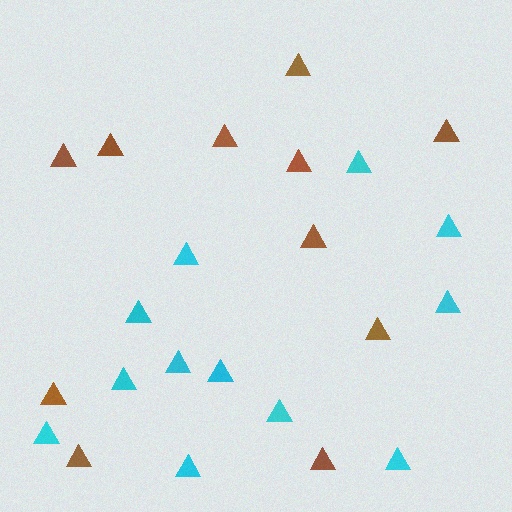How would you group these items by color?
There are 2 groups: one group of cyan triangles (12) and one group of brown triangles (11).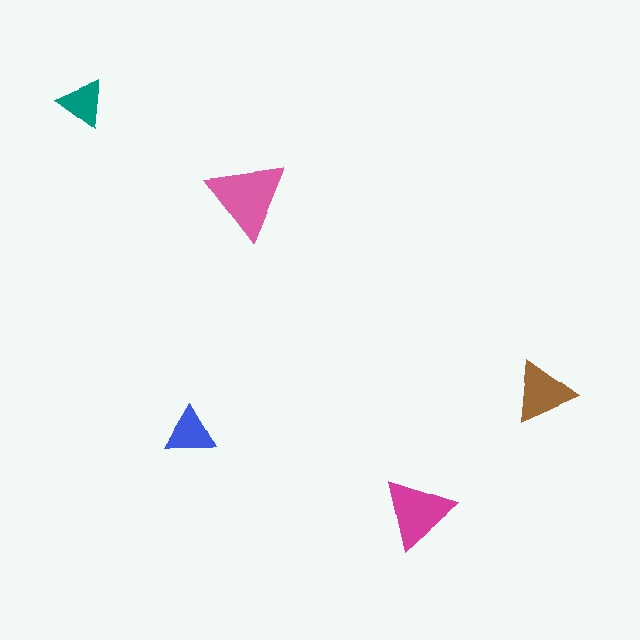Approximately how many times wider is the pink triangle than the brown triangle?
About 1.5 times wider.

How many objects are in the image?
There are 5 objects in the image.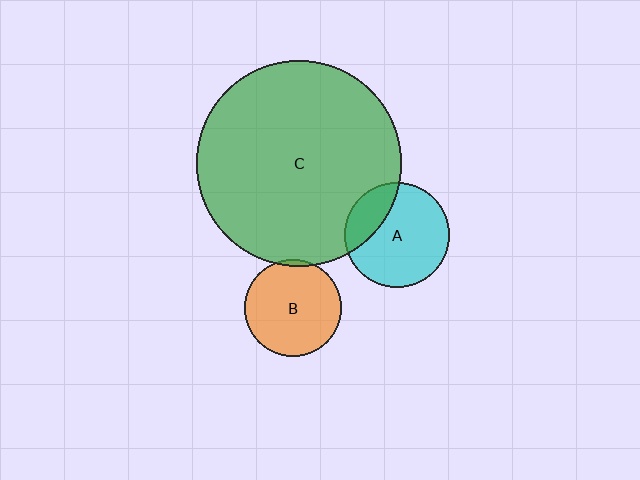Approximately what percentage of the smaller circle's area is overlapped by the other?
Approximately 25%.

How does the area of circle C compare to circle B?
Approximately 4.5 times.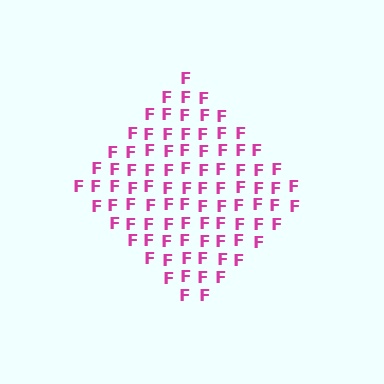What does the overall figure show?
The overall figure shows a diamond.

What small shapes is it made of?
It is made of small letter F's.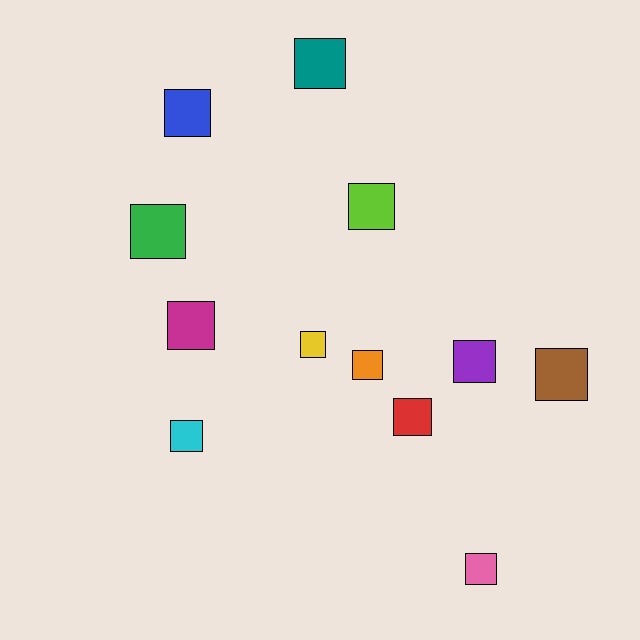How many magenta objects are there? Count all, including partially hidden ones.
There is 1 magenta object.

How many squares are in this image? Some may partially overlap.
There are 12 squares.